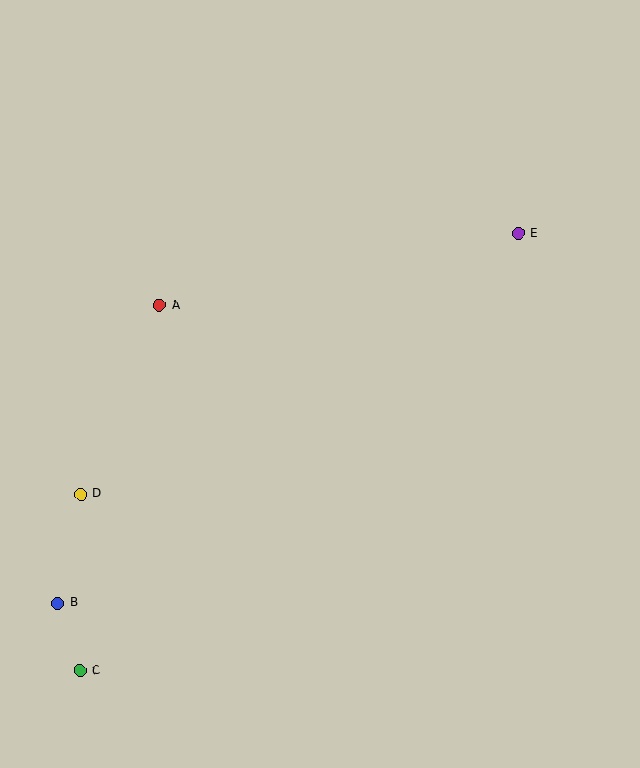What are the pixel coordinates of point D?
Point D is at (81, 494).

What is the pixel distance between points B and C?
The distance between B and C is 71 pixels.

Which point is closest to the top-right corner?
Point E is closest to the top-right corner.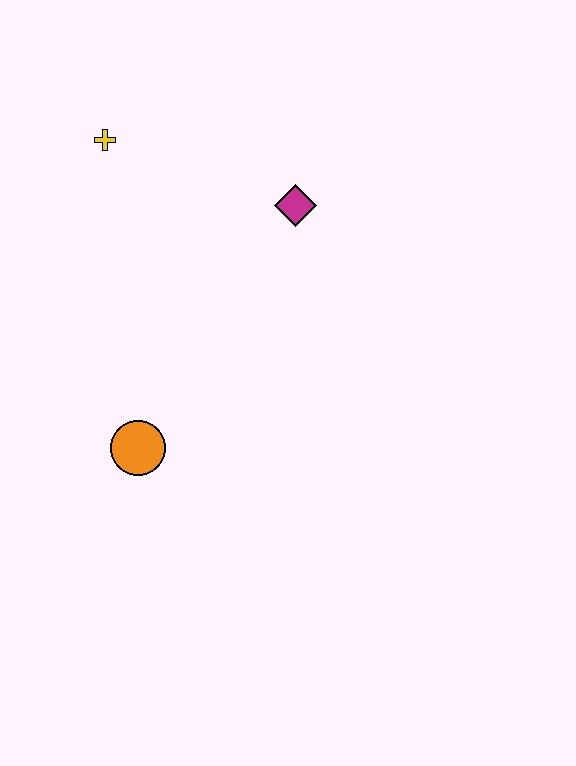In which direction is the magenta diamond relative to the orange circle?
The magenta diamond is above the orange circle.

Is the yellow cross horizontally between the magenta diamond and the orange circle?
No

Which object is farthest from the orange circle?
The yellow cross is farthest from the orange circle.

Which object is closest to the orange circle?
The magenta diamond is closest to the orange circle.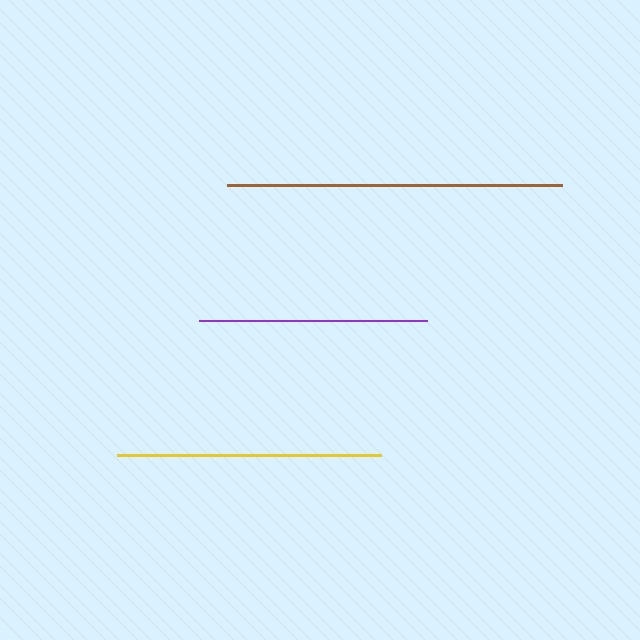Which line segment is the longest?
The brown line is the longest at approximately 335 pixels.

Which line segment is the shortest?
The purple line is the shortest at approximately 228 pixels.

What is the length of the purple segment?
The purple segment is approximately 228 pixels long.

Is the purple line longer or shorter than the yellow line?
The yellow line is longer than the purple line.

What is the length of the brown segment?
The brown segment is approximately 335 pixels long.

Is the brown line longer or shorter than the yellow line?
The brown line is longer than the yellow line.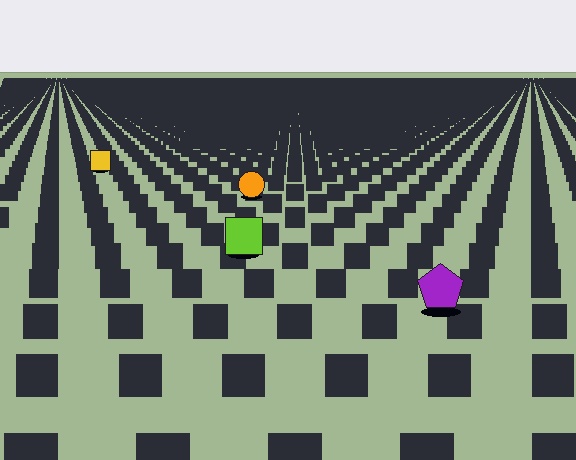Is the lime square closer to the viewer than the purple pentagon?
No. The purple pentagon is closer — you can tell from the texture gradient: the ground texture is coarser near it.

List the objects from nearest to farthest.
From nearest to farthest: the purple pentagon, the lime square, the orange circle, the yellow square.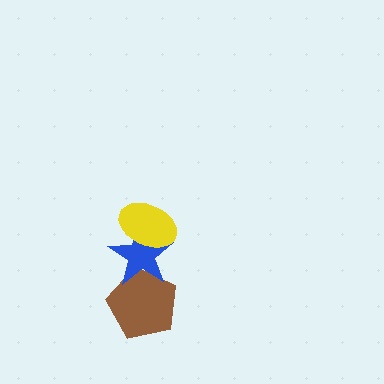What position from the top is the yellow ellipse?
The yellow ellipse is 1st from the top.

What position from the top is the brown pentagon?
The brown pentagon is 3rd from the top.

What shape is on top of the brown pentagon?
The blue star is on top of the brown pentagon.